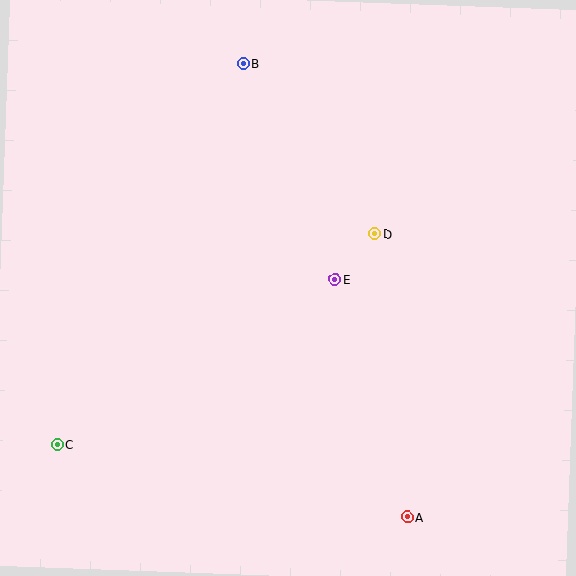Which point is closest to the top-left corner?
Point B is closest to the top-left corner.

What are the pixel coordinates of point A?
Point A is at (407, 517).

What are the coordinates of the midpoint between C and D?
The midpoint between C and D is at (216, 339).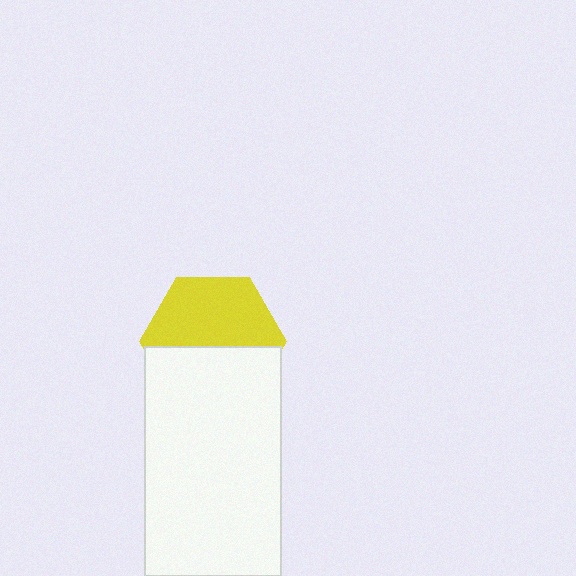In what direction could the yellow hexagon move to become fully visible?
The yellow hexagon could move up. That would shift it out from behind the white rectangle entirely.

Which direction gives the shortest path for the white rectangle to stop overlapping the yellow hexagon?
Moving down gives the shortest separation.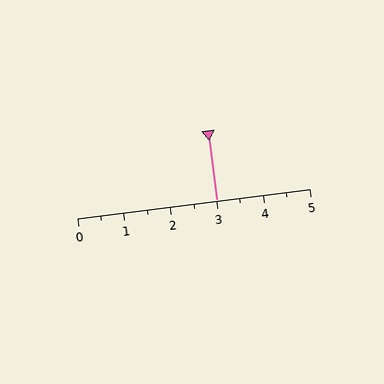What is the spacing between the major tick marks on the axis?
The major ticks are spaced 1 apart.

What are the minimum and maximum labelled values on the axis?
The axis runs from 0 to 5.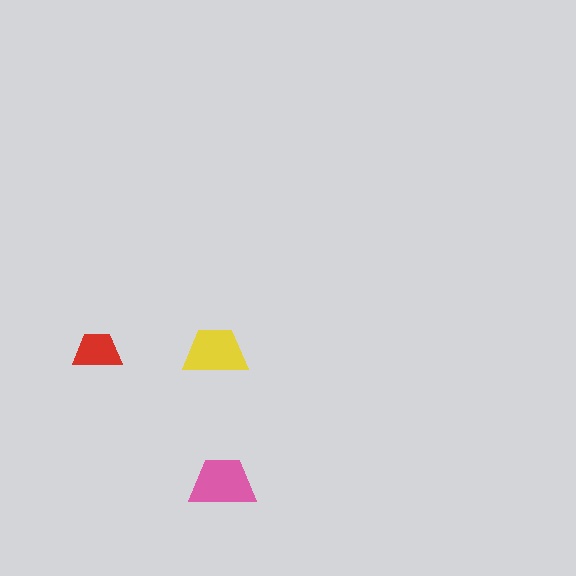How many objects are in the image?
There are 3 objects in the image.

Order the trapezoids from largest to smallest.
the pink one, the yellow one, the red one.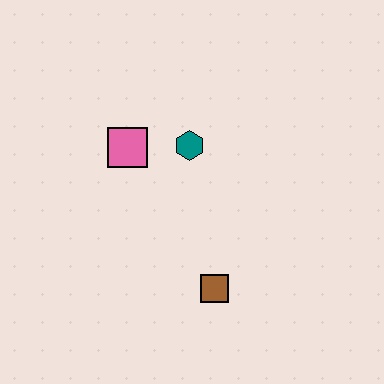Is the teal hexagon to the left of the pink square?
No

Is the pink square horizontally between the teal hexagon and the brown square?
No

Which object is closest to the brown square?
The teal hexagon is closest to the brown square.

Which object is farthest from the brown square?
The pink square is farthest from the brown square.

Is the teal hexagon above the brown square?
Yes